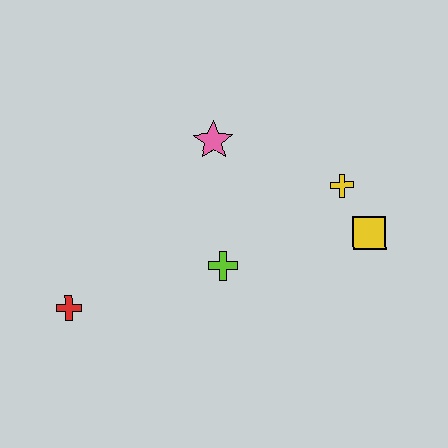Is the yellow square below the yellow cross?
Yes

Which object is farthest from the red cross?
The yellow square is farthest from the red cross.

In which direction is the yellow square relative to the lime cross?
The yellow square is to the right of the lime cross.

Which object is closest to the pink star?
The lime cross is closest to the pink star.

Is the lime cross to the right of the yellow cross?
No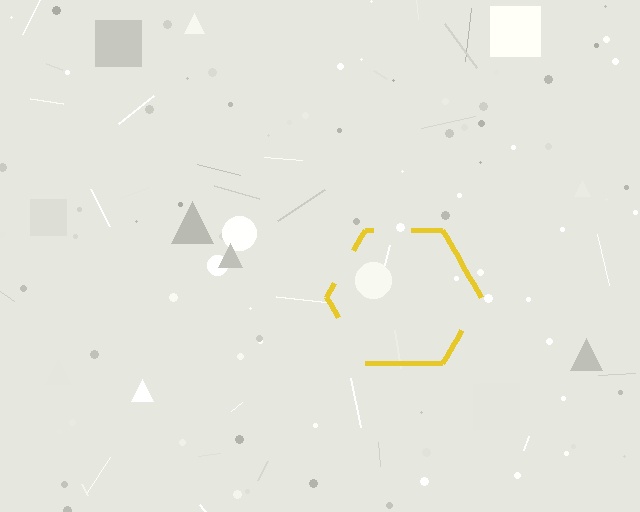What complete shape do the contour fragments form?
The contour fragments form a hexagon.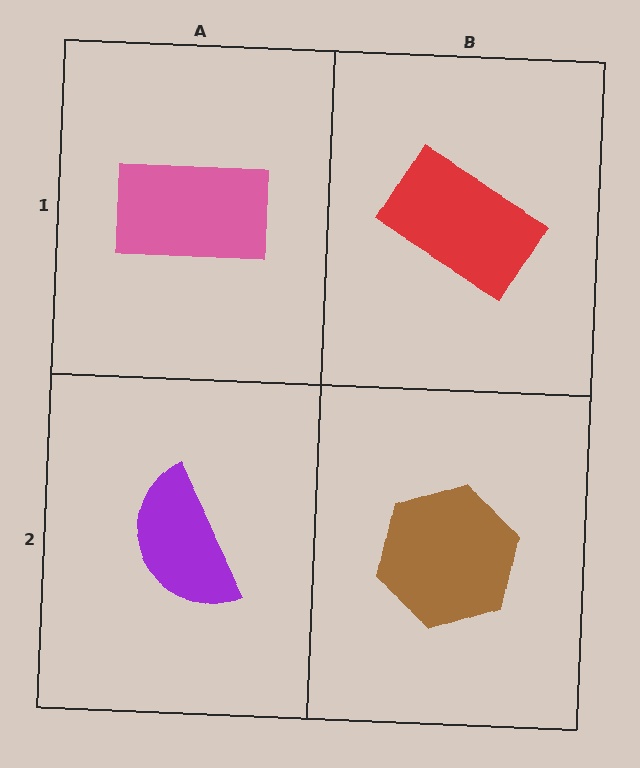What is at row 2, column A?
A purple semicircle.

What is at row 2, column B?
A brown hexagon.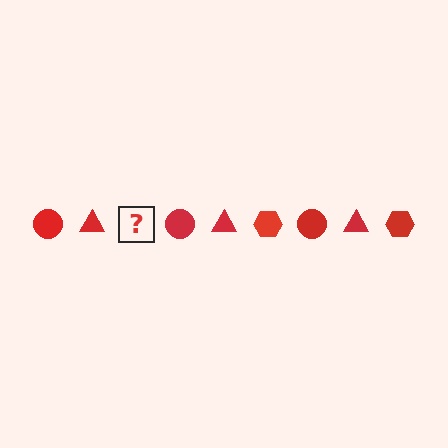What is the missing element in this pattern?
The missing element is a red hexagon.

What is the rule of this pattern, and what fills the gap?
The rule is that the pattern cycles through circle, triangle, hexagon shapes in red. The gap should be filled with a red hexagon.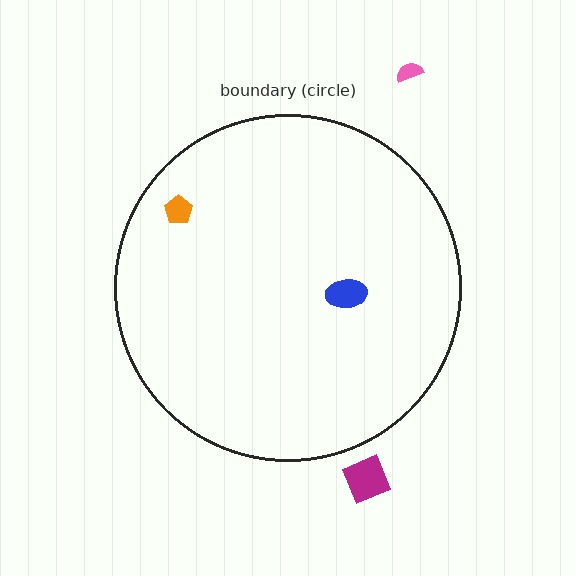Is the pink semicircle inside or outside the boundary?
Outside.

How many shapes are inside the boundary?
2 inside, 2 outside.